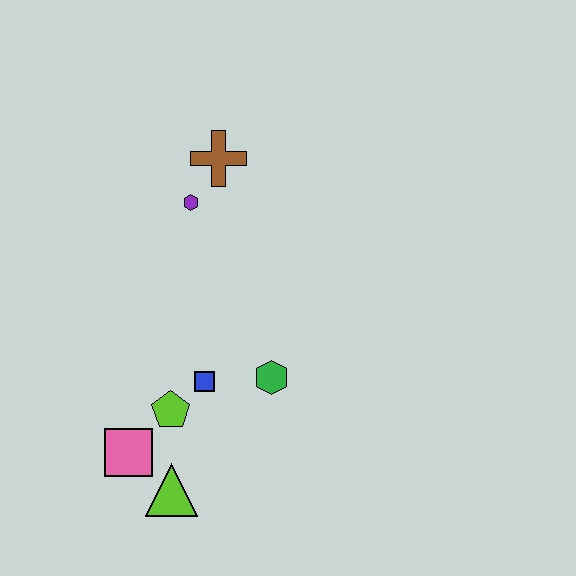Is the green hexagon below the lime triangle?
No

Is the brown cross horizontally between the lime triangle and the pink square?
No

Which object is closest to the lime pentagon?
The blue square is closest to the lime pentagon.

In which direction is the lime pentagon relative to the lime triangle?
The lime pentagon is above the lime triangle.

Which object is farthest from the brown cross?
The lime triangle is farthest from the brown cross.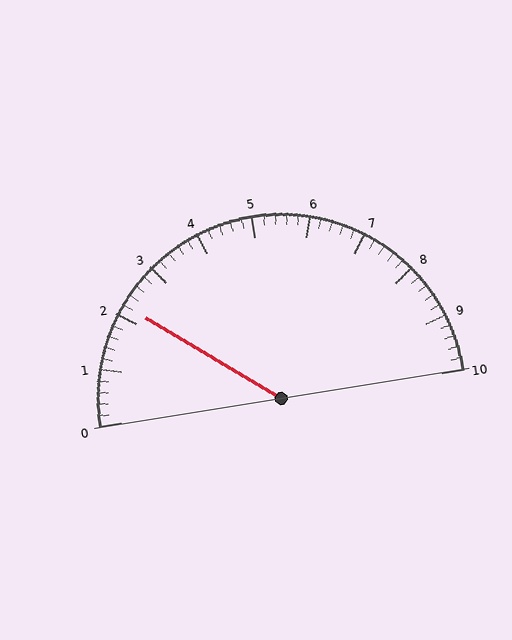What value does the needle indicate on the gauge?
The needle indicates approximately 2.2.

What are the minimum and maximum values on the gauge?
The gauge ranges from 0 to 10.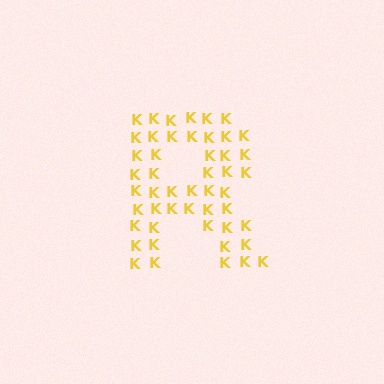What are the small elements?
The small elements are letter K's.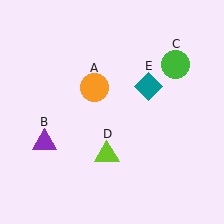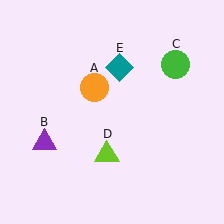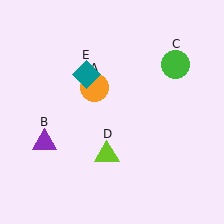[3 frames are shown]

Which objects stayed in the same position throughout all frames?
Orange circle (object A) and purple triangle (object B) and green circle (object C) and lime triangle (object D) remained stationary.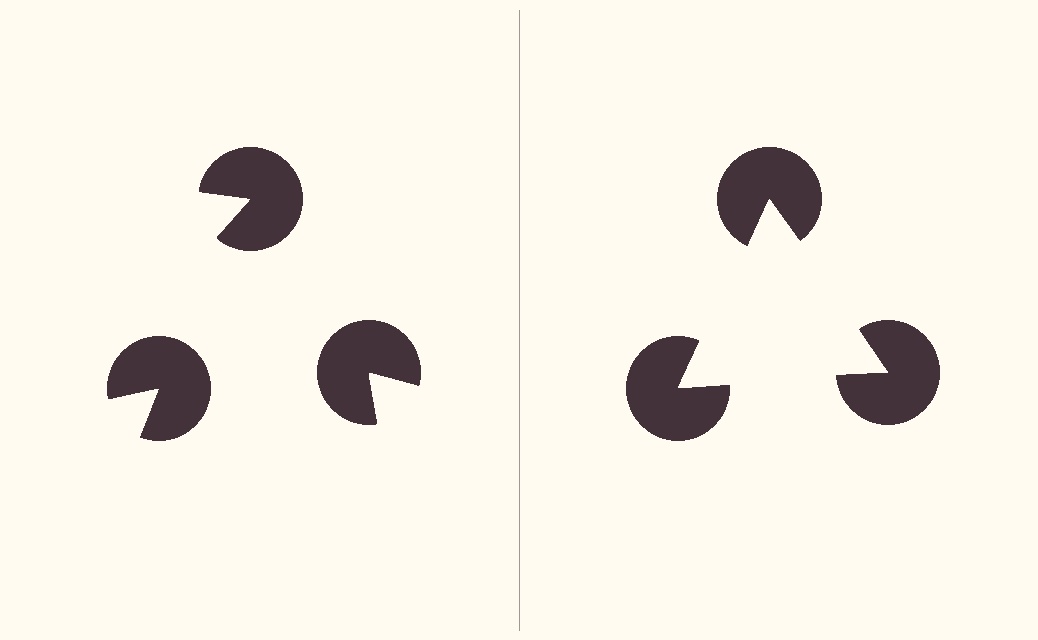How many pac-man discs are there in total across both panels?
6 — 3 on each side.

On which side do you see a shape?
An illusory triangle appears on the right side. On the left side the wedge cuts are rotated, so no coherent shape forms.